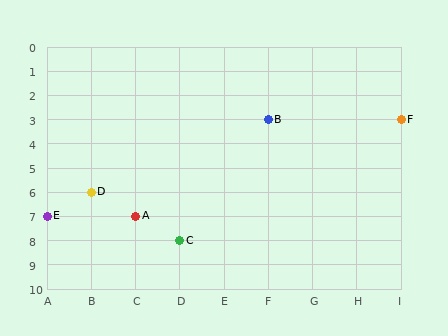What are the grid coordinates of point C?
Point C is at grid coordinates (D, 8).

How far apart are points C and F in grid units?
Points C and F are 5 columns and 5 rows apart (about 7.1 grid units diagonally).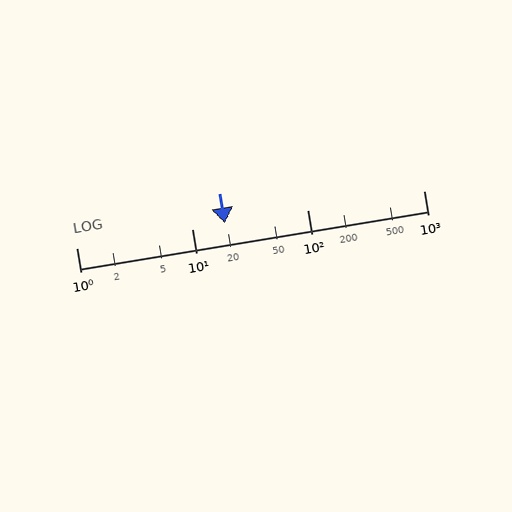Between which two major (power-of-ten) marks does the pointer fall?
The pointer is between 10 and 100.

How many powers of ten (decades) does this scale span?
The scale spans 3 decades, from 1 to 1000.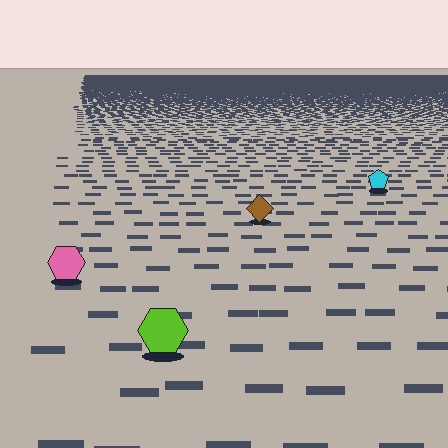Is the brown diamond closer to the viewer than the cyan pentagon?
Yes. The brown diamond is closer — you can tell from the texture gradient: the ground texture is coarser near it.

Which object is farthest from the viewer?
The cyan pentagon is farthest from the viewer. It appears smaller and the ground texture around it is denser.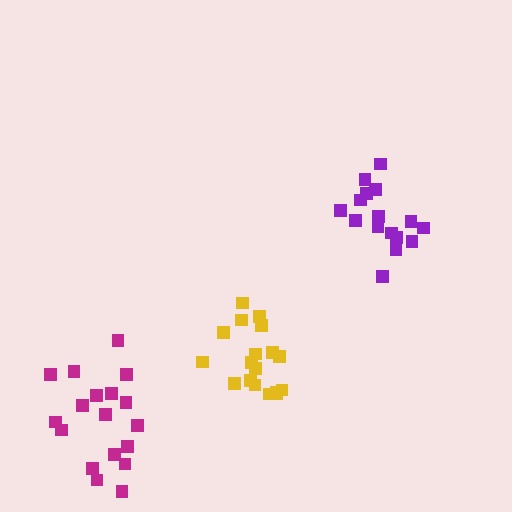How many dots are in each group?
Group 1: 16 dots, Group 2: 18 dots, Group 3: 18 dots (52 total).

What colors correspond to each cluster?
The clusters are colored: purple, magenta, yellow.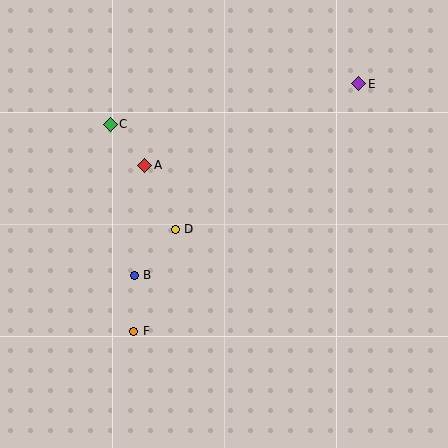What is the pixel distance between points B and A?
The distance between B and A is 110 pixels.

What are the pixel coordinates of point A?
Point A is at (145, 165).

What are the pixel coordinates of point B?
Point B is at (134, 275).